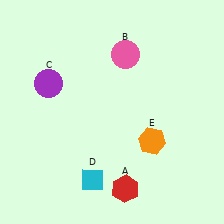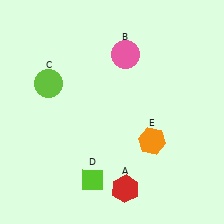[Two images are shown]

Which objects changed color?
C changed from purple to lime. D changed from cyan to lime.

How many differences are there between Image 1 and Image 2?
There are 2 differences between the two images.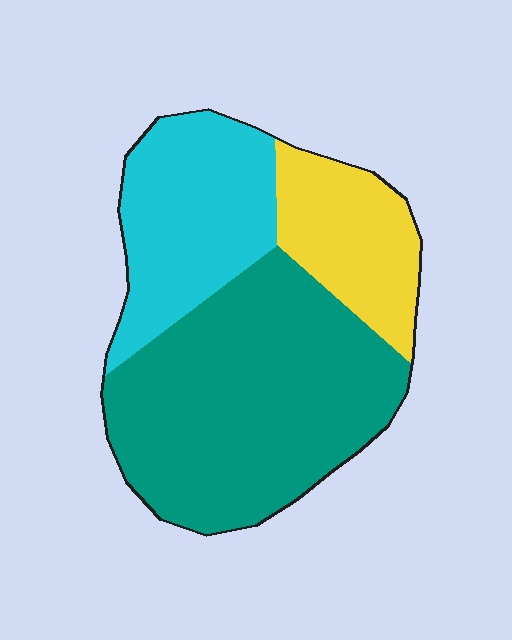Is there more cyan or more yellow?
Cyan.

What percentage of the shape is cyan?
Cyan covers 27% of the shape.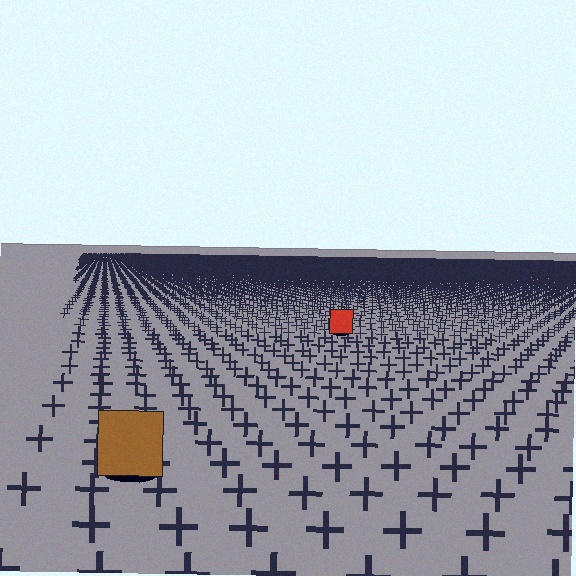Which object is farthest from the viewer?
The red square is farthest from the viewer. It appears smaller and the ground texture around it is denser.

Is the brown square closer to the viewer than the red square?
Yes. The brown square is closer — you can tell from the texture gradient: the ground texture is coarser near it.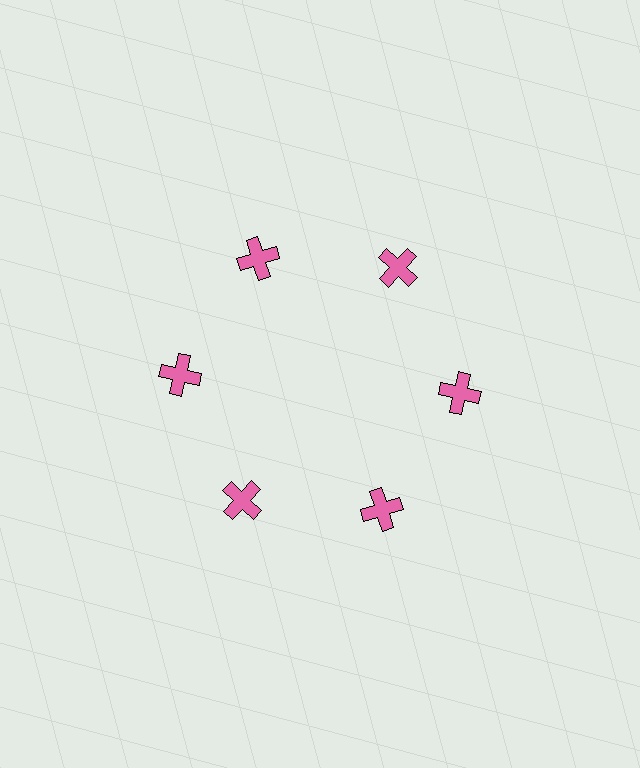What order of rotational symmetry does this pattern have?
This pattern has 6-fold rotational symmetry.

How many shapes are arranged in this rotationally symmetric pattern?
There are 6 shapes, arranged in 6 groups of 1.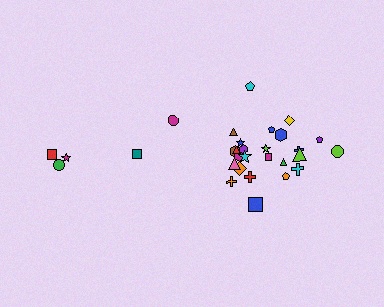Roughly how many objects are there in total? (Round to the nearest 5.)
Roughly 30 objects in total.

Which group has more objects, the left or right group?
The right group.